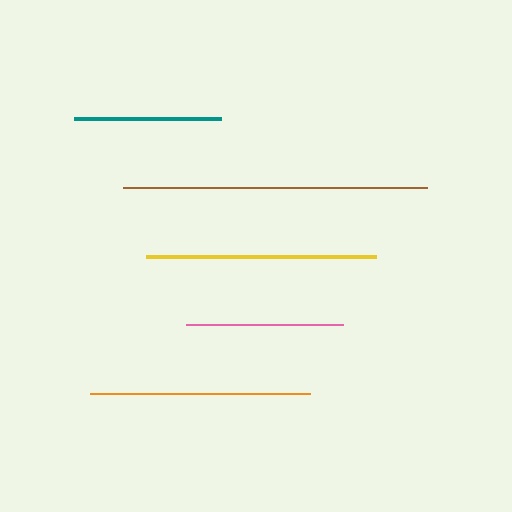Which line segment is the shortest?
The teal line is the shortest at approximately 147 pixels.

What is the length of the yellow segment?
The yellow segment is approximately 230 pixels long.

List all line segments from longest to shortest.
From longest to shortest: brown, yellow, orange, pink, teal.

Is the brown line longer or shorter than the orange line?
The brown line is longer than the orange line.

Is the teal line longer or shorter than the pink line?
The pink line is longer than the teal line.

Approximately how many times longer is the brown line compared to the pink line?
The brown line is approximately 1.9 times the length of the pink line.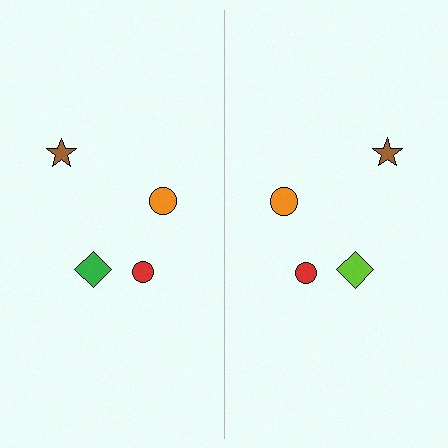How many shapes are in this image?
There are 8 shapes in this image.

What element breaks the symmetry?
The lime diamond on the right side breaks the symmetry — its mirror counterpart is green.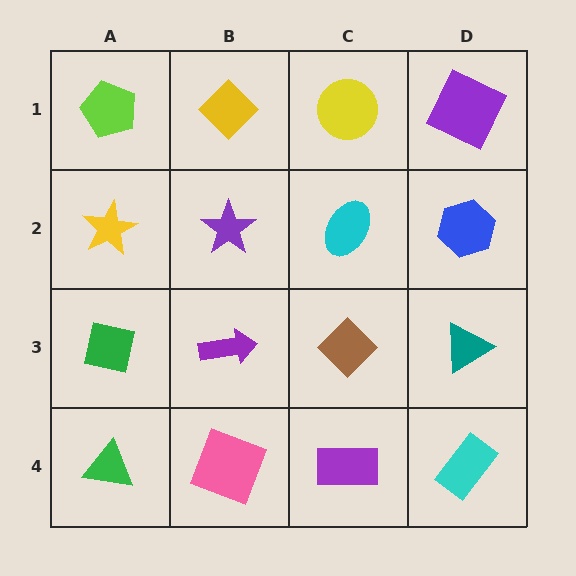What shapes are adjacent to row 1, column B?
A purple star (row 2, column B), a lime pentagon (row 1, column A), a yellow circle (row 1, column C).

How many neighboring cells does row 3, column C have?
4.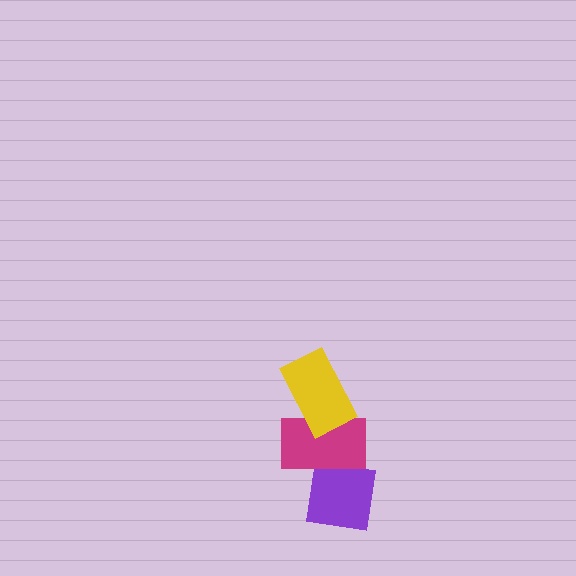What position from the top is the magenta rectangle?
The magenta rectangle is 2nd from the top.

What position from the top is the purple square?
The purple square is 3rd from the top.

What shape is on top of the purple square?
The magenta rectangle is on top of the purple square.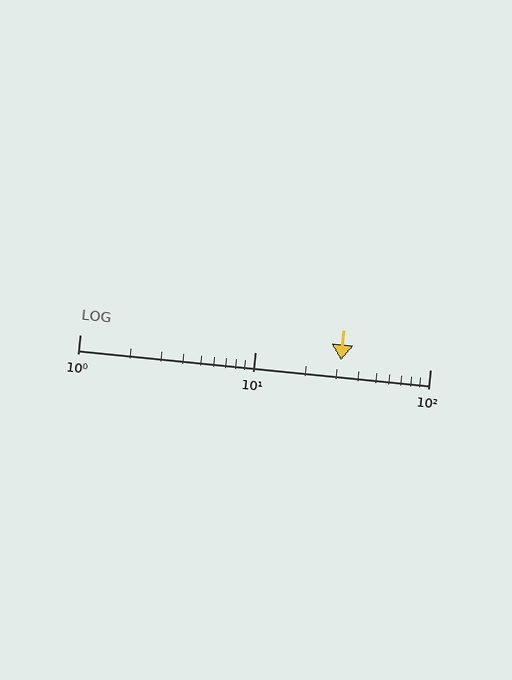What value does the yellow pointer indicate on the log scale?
The pointer indicates approximately 31.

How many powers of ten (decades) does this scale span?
The scale spans 2 decades, from 1 to 100.